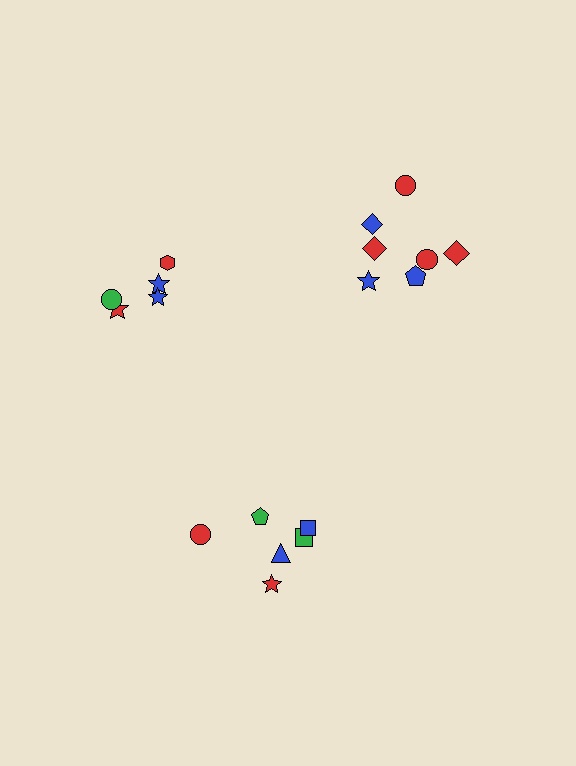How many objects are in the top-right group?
There are 7 objects.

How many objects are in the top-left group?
There are 5 objects.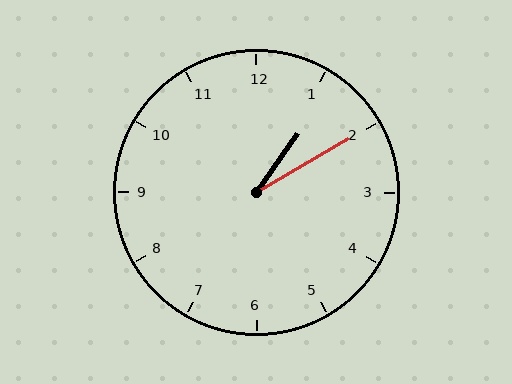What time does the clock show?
1:10.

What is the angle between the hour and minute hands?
Approximately 25 degrees.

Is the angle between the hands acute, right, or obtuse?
It is acute.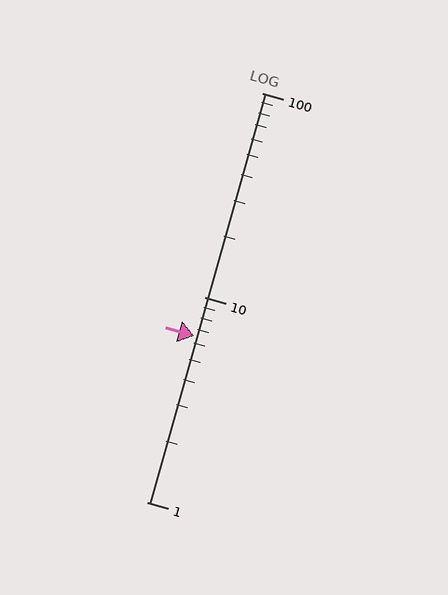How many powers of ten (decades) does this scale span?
The scale spans 2 decades, from 1 to 100.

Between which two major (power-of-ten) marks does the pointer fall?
The pointer is between 1 and 10.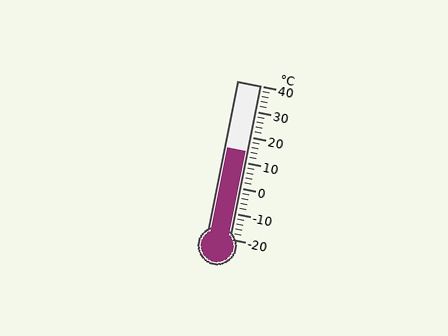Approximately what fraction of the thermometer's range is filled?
The thermometer is filled to approximately 55% of its range.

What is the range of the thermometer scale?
The thermometer scale ranges from -20°C to 40°C.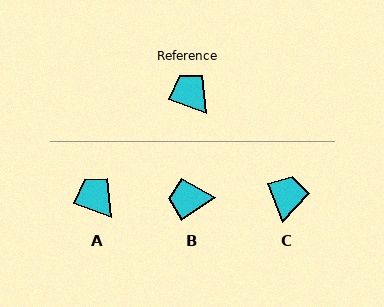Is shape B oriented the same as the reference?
No, it is off by about 55 degrees.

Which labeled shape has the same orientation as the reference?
A.